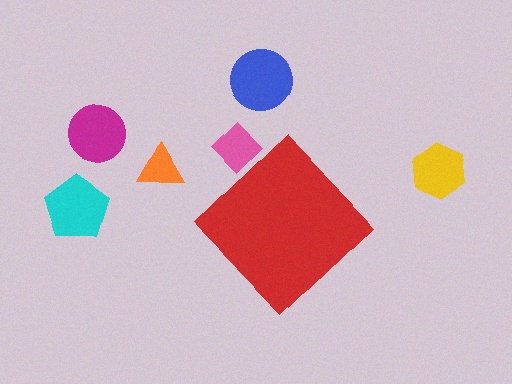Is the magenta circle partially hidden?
No, the magenta circle is fully visible.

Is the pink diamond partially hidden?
Yes, the pink diamond is partially hidden behind the red diamond.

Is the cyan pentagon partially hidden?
No, the cyan pentagon is fully visible.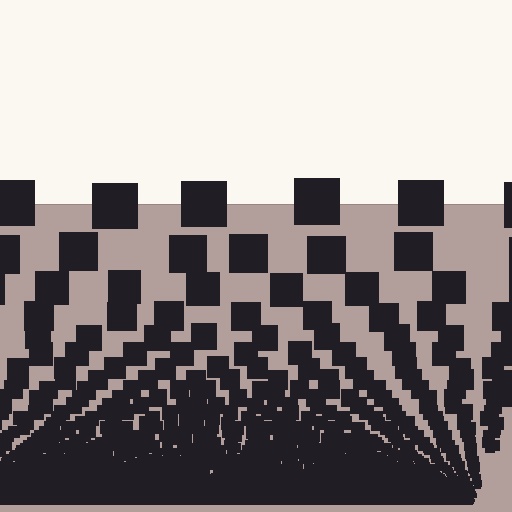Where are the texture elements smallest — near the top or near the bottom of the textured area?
Near the bottom.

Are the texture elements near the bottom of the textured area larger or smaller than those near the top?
Smaller. The gradient is inverted — elements near the bottom are smaller and denser.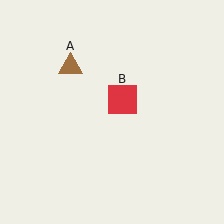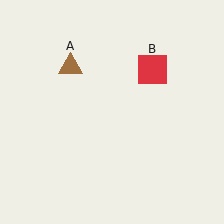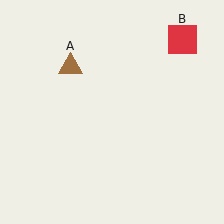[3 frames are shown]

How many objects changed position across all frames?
1 object changed position: red square (object B).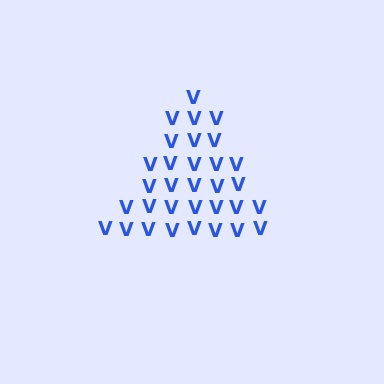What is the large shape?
The large shape is a triangle.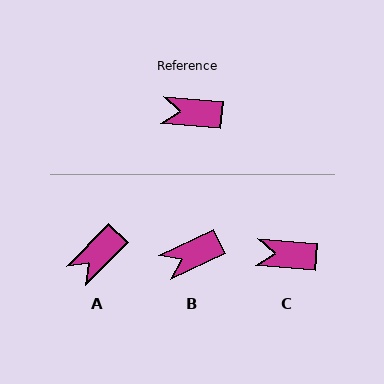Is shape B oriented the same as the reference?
No, it is off by about 30 degrees.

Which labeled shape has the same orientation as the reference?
C.